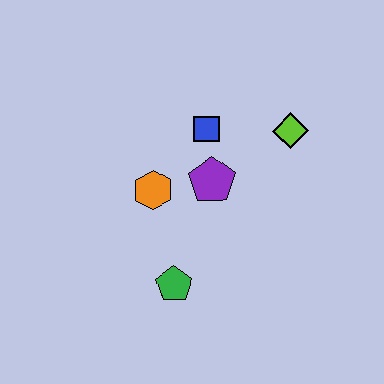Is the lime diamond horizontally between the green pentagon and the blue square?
No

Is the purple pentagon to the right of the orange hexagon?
Yes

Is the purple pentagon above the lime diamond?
No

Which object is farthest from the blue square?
The green pentagon is farthest from the blue square.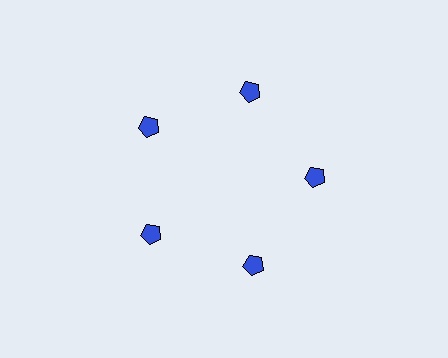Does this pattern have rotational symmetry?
Yes, this pattern has 5-fold rotational symmetry. It looks the same after rotating 72 degrees around the center.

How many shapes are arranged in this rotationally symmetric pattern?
There are 5 shapes, arranged in 5 groups of 1.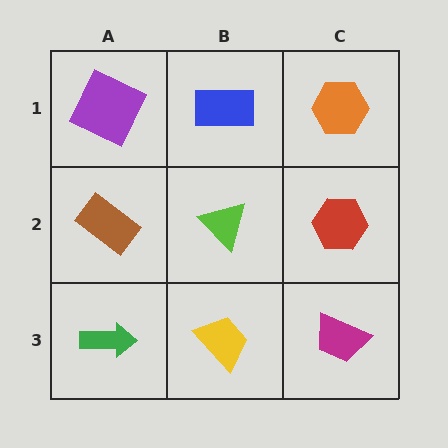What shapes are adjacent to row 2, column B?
A blue rectangle (row 1, column B), a yellow trapezoid (row 3, column B), a brown rectangle (row 2, column A), a red hexagon (row 2, column C).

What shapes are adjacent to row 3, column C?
A red hexagon (row 2, column C), a yellow trapezoid (row 3, column B).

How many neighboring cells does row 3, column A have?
2.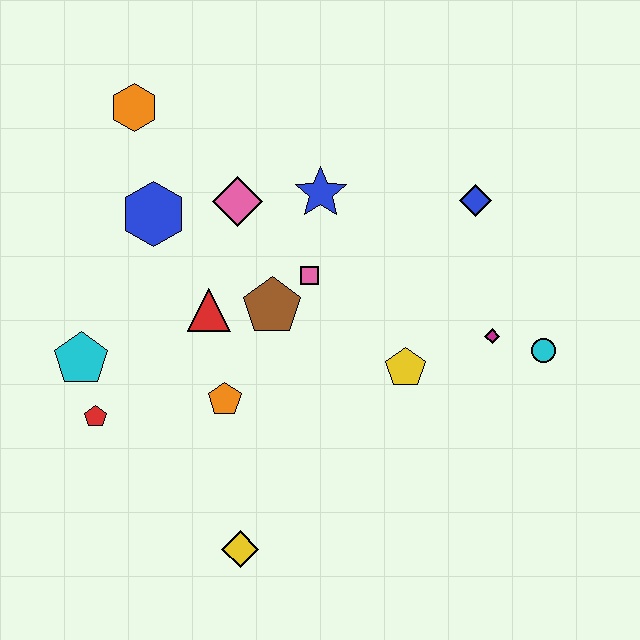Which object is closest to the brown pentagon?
The pink square is closest to the brown pentagon.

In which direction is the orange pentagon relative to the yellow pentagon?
The orange pentagon is to the left of the yellow pentagon.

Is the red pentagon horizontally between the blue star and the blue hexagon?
No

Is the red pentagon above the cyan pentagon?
No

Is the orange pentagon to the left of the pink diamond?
Yes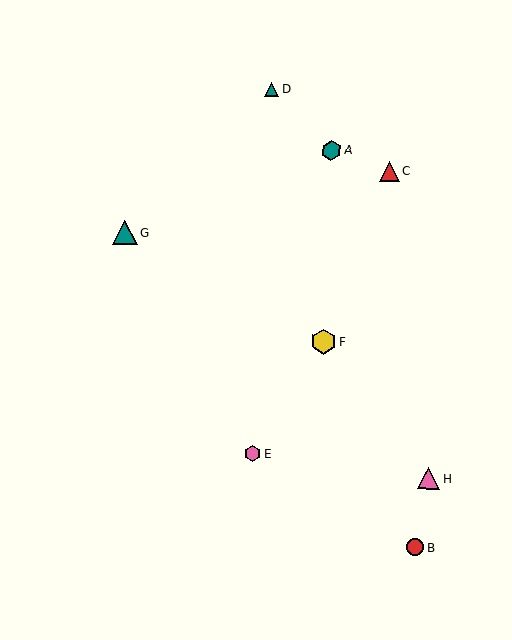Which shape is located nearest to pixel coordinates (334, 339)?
The yellow hexagon (labeled F) at (323, 341) is nearest to that location.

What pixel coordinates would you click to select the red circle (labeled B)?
Click at (415, 548) to select the red circle B.